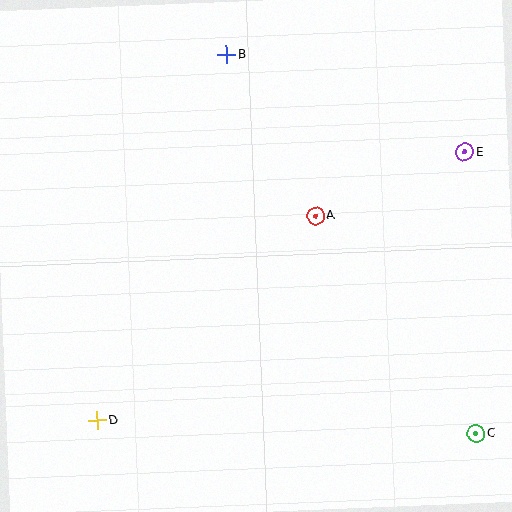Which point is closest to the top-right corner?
Point E is closest to the top-right corner.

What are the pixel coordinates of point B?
Point B is at (226, 55).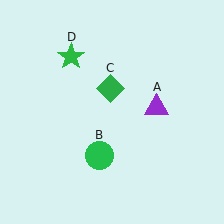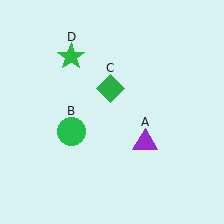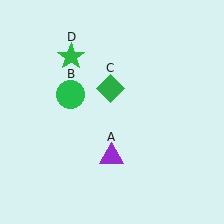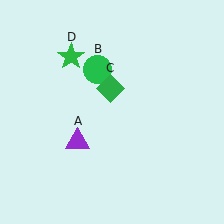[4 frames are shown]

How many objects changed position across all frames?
2 objects changed position: purple triangle (object A), green circle (object B).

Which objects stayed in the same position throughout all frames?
Green diamond (object C) and green star (object D) remained stationary.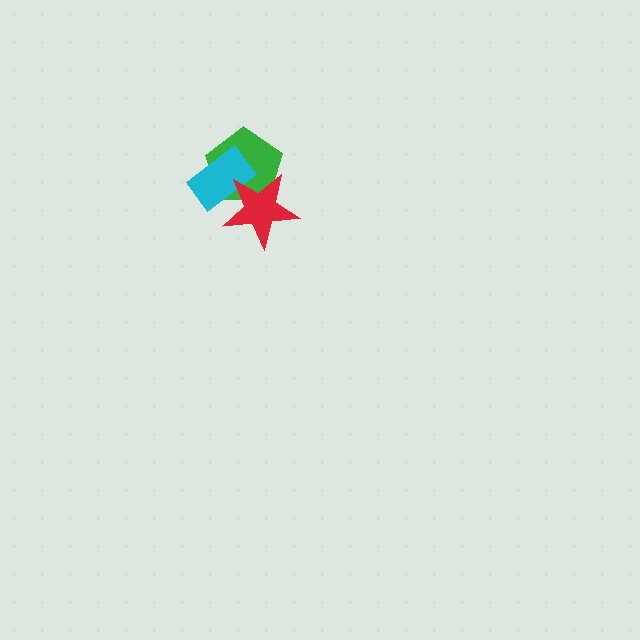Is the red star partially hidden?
No, no other shape covers it.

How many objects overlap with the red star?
2 objects overlap with the red star.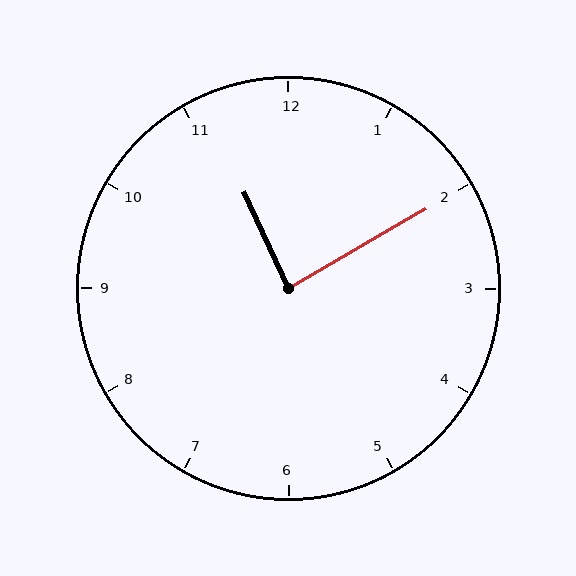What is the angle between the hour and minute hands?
Approximately 85 degrees.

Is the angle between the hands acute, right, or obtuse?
It is right.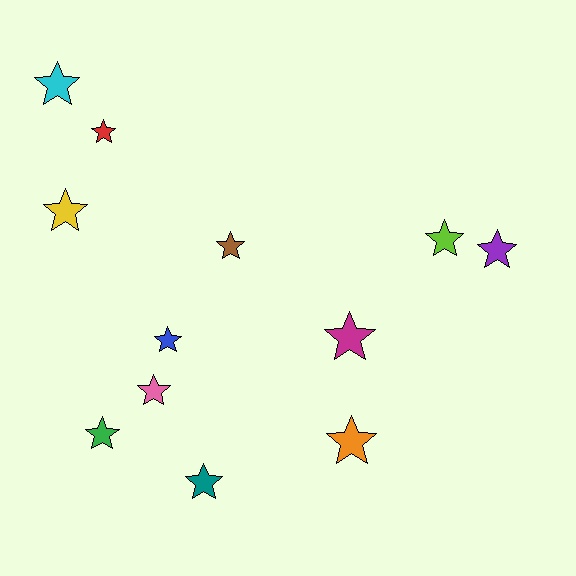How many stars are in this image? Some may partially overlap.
There are 12 stars.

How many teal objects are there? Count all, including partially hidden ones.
There is 1 teal object.